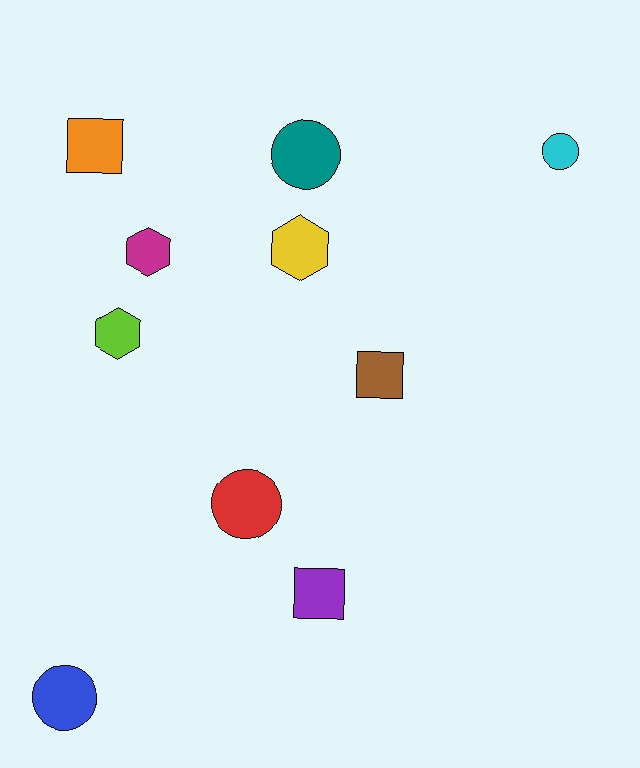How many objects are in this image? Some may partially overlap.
There are 10 objects.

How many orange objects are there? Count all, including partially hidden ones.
There is 1 orange object.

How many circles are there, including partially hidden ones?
There are 4 circles.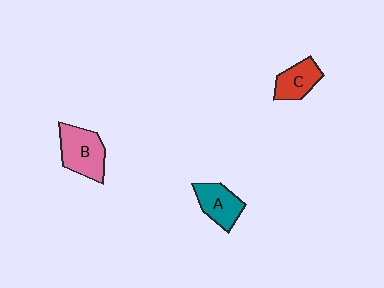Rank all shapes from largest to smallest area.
From largest to smallest: B (pink), A (teal), C (red).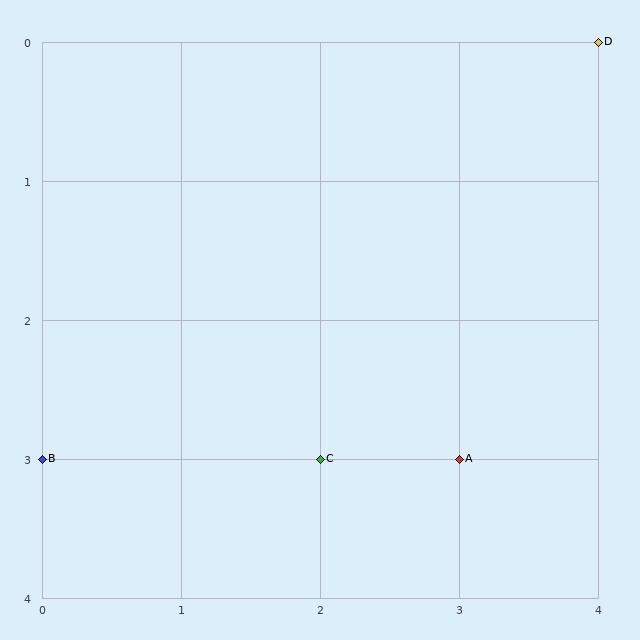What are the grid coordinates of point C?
Point C is at grid coordinates (2, 3).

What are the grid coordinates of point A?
Point A is at grid coordinates (3, 3).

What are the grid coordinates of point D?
Point D is at grid coordinates (4, 0).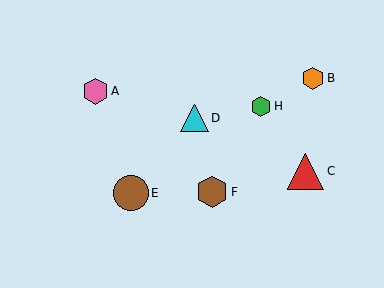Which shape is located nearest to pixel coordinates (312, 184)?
The red triangle (labeled C) at (306, 171) is nearest to that location.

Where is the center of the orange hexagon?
The center of the orange hexagon is at (313, 78).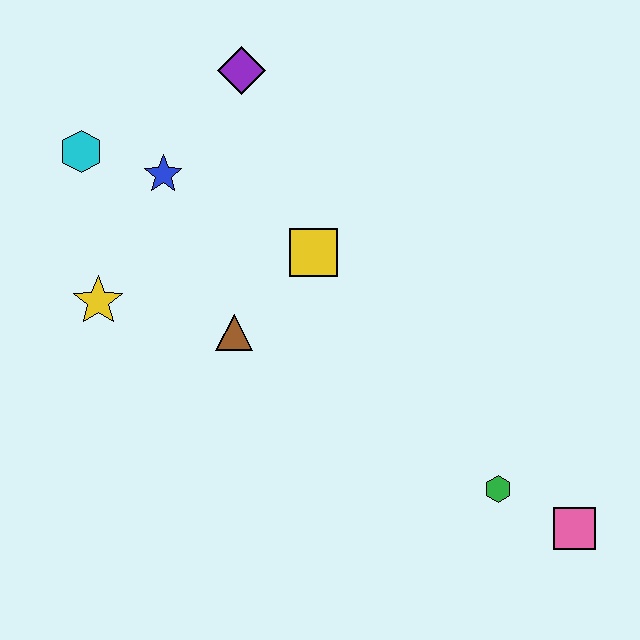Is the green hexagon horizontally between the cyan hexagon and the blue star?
No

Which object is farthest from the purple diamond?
The pink square is farthest from the purple diamond.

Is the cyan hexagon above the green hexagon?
Yes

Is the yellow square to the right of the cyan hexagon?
Yes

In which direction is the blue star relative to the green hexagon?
The blue star is to the left of the green hexagon.